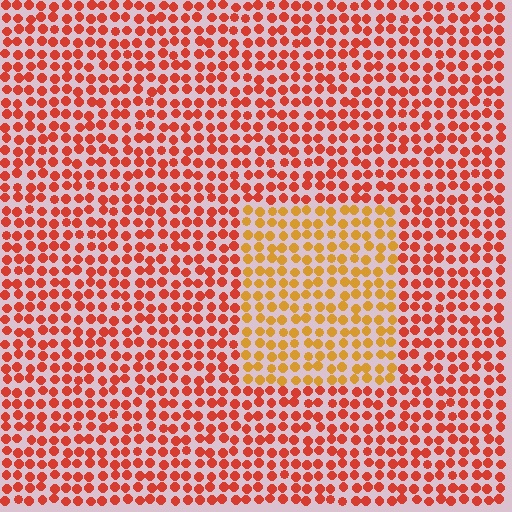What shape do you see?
I see a rectangle.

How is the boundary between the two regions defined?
The boundary is defined purely by a slight shift in hue (about 34 degrees). Spacing, size, and orientation are identical on both sides.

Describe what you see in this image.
The image is filled with small red elements in a uniform arrangement. A rectangle-shaped region is visible where the elements are tinted to a slightly different hue, forming a subtle color boundary.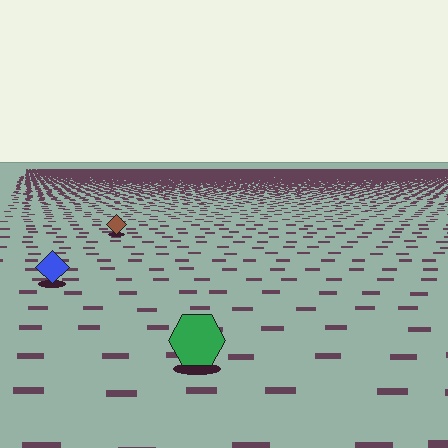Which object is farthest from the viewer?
The brown diamond is farthest from the viewer. It appears smaller and the ground texture around it is denser.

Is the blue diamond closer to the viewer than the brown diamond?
Yes. The blue diamond is closer — you can tell from the texture gradient: the ground texture is coarser near it.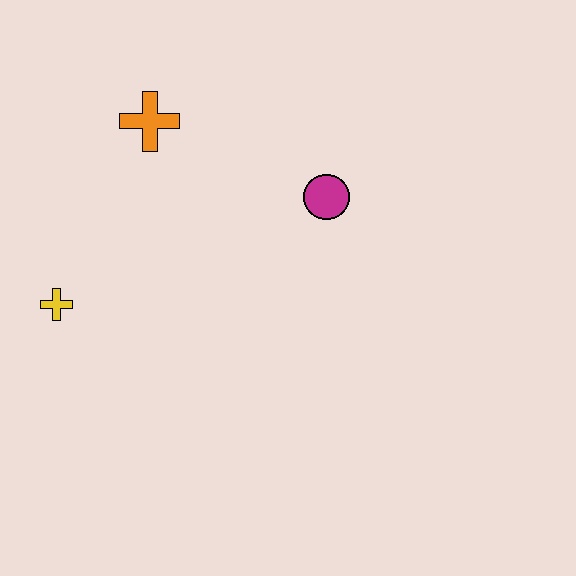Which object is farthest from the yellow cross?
The magenta circle is farthest from the yellow cross.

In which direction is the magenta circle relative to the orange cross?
The magenta circle is to the right of the orange cross.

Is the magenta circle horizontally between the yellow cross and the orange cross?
No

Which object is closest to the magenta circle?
The orange cross is closest to the magenta circle.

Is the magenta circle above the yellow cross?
Yes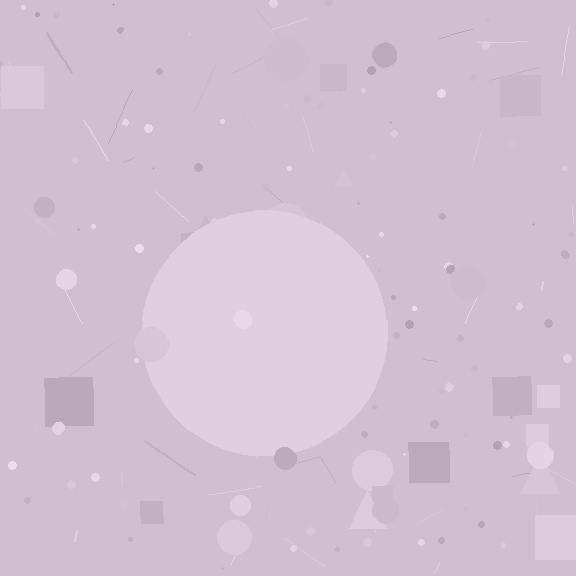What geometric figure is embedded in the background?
A circle is embedded in the background.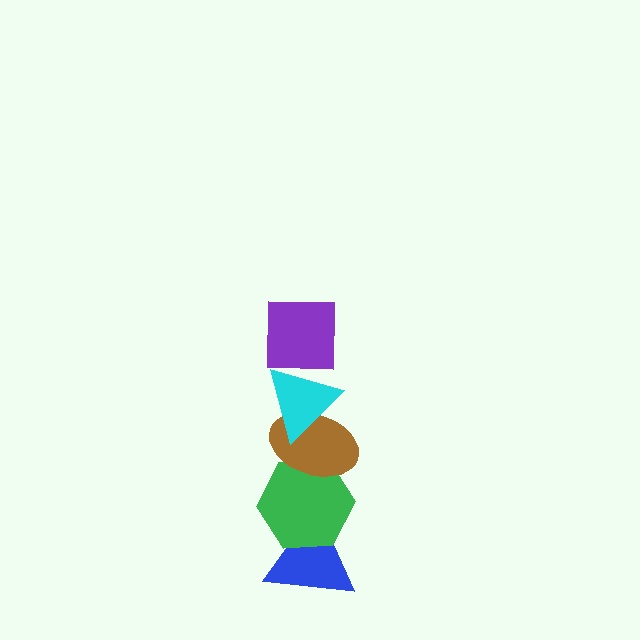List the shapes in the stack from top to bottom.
From top to bottom: the purple square, the cyan triangle, the brown ellipse, the green hexagon, the blue triangle.